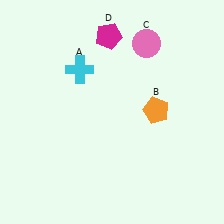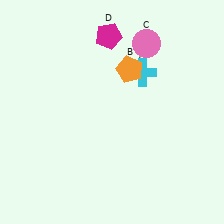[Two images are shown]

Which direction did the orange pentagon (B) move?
The orange pentagon (B) moved up.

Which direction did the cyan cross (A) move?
The cyan cross (A) moved right.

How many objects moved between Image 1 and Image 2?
2 objects moved between the two images.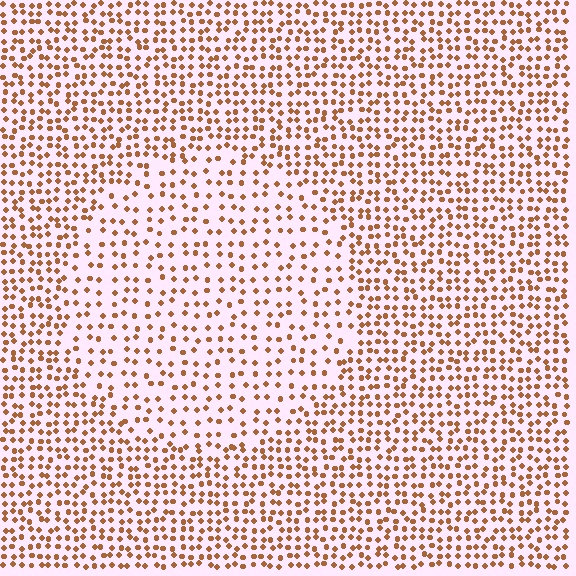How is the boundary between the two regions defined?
The boundary is defined by a change in element density (approximately 1.8x ratio). All elements are the same color, size, and shape.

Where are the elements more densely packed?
The elements are more densely packed outside the circle boundary.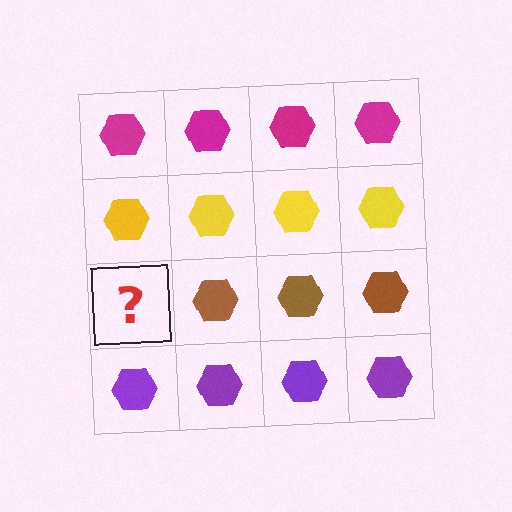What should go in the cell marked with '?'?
The missing cell should contain a brown hexagon.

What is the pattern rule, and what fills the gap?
The rule is that each row has a consistent color. The gap should be filled with a brown hexagon.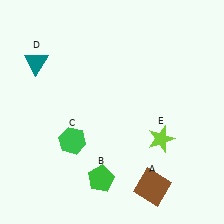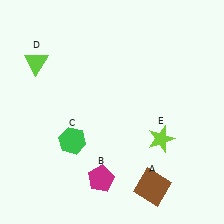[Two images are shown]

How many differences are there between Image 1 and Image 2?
There are 2 differences between the two images.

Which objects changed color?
B changed from green to magenta. D changed from teal to lime.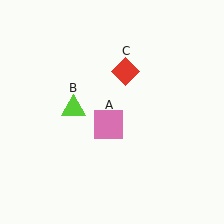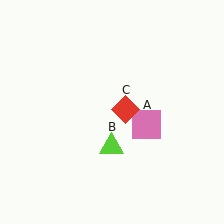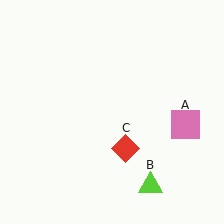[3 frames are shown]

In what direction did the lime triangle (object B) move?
The lime triangle (object B) moved down and to the right.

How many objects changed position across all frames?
3 objects changed position: pink square (object A), lime triangle (object B), red diamond (object C).